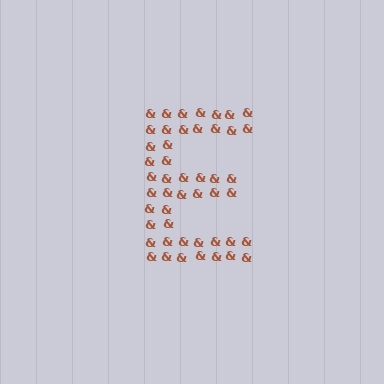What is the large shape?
The large shape is the letter E.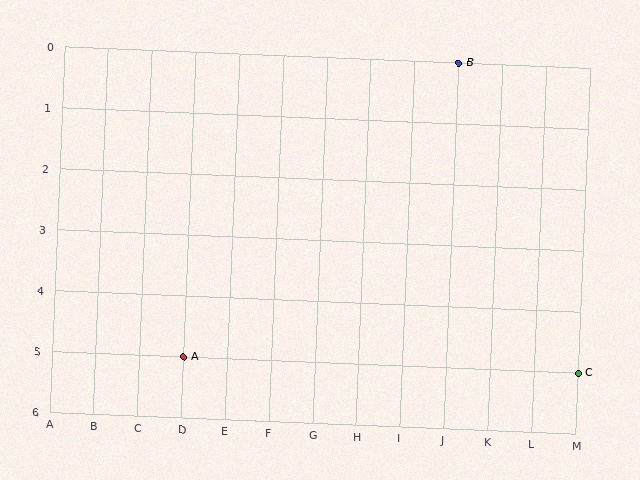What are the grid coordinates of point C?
Point C is at grid coordinates (M, 5).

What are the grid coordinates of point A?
Point A is at grid coordinates (D, 5).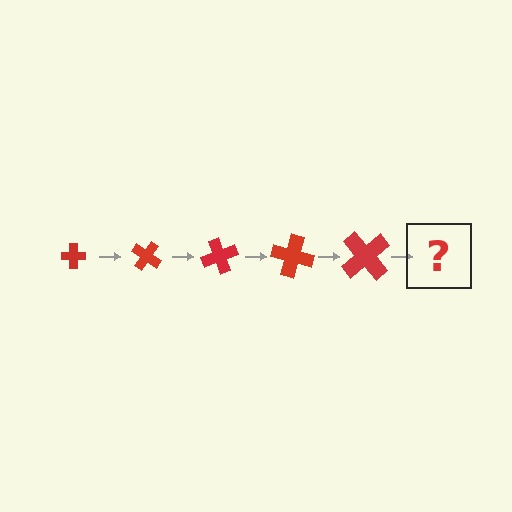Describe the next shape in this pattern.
It should be a cross, larger than the previous one and rotated 175 degrees from the start.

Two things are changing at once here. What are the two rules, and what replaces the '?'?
The two rules are that the cross grows larger each step and it rotates 35 degrees each step. The '?' should be a cross, larger than the previous one and rotated 175 degrees from the start.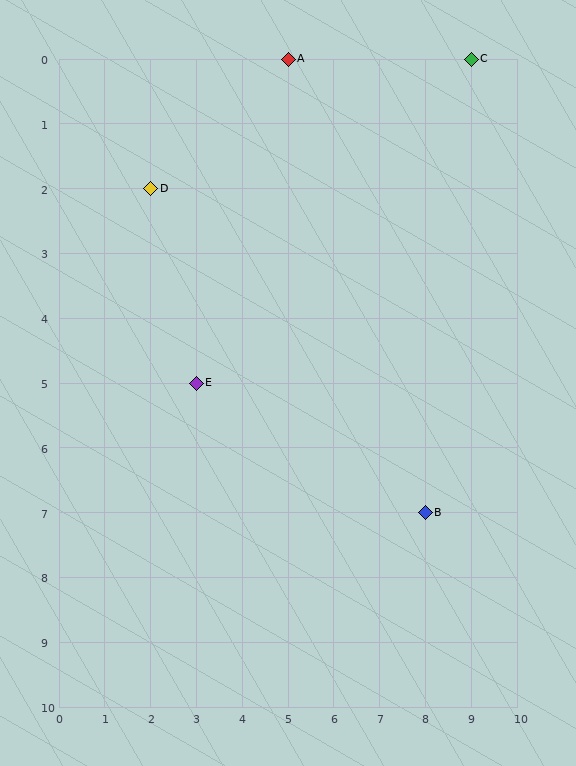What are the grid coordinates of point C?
Point C is at grid coordinates (9, 0).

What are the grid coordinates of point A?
Point A is at grid coordinates (5, 0).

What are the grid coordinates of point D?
Point D is at grid coordinates (2, 2).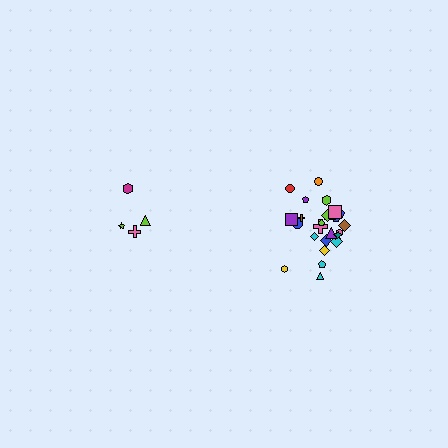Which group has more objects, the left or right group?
The right group.